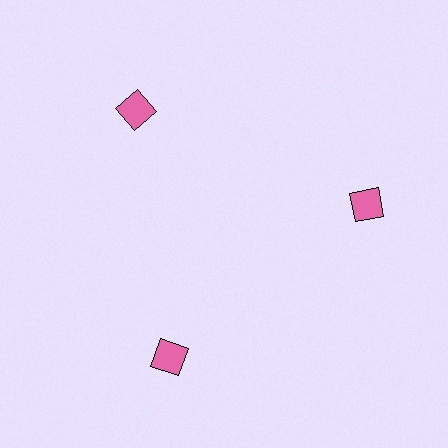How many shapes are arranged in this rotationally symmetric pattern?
There are 3 shapes, arranged in 3 groups of 1.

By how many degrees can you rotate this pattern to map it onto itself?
The pattern maps onto itself every 120 degrees of rotation.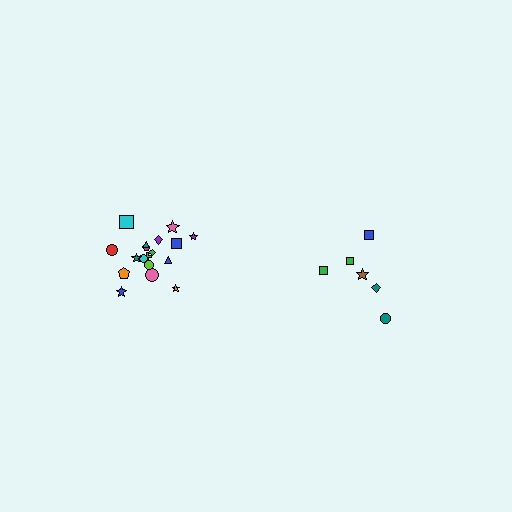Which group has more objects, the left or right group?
The left group.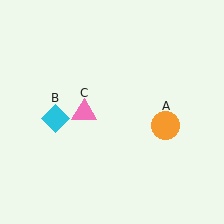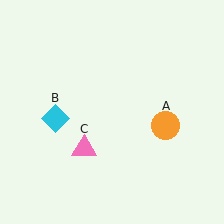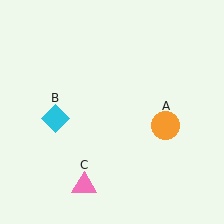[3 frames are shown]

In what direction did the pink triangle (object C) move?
The pink triangle (object C) moved down.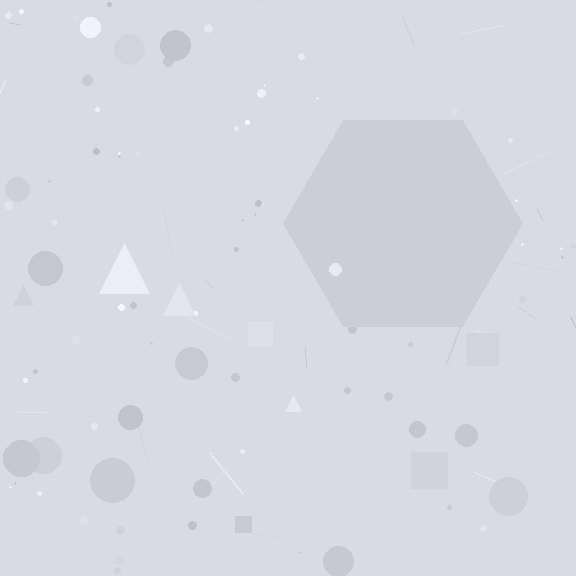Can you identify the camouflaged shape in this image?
The camouflaged shape is a hexagon.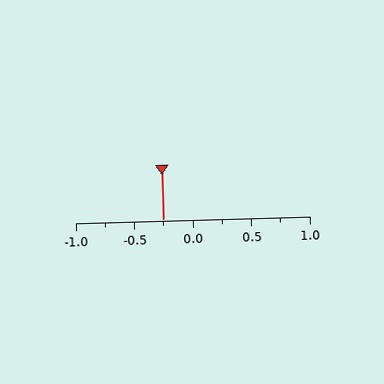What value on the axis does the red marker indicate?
The marker indicates approximately -0.25.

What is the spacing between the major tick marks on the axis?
The major ticks are spaced 0.5 apart.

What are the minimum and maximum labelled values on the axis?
The axis runs from -1.0 to 1.0.